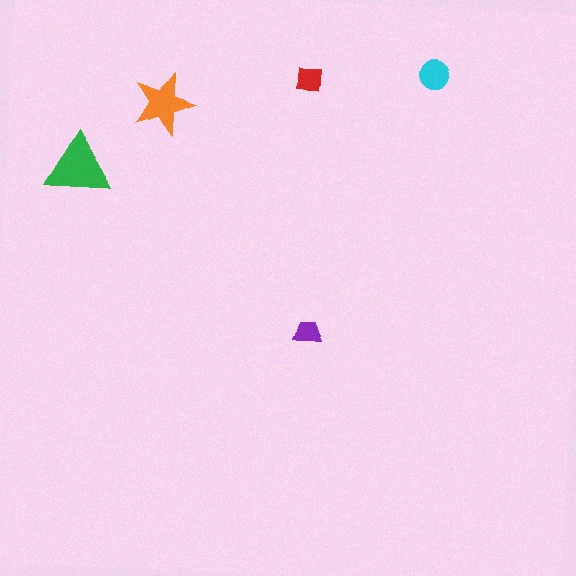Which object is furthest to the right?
The cyan circle is rightmost.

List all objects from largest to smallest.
The green triangle, the orange star, the cyan circle, the red square, the purple trapezoid.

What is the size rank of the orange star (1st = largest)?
2nd.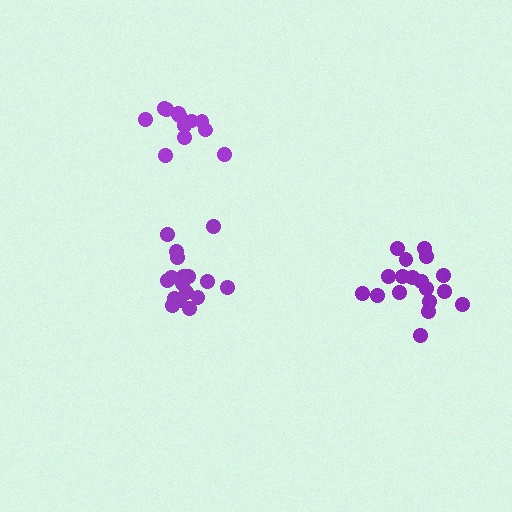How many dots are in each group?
Group 1: 18 dots, Group 2: 17 dots, Group 3: 13 dots (48 total).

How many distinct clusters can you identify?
There are 3 distinct clusters.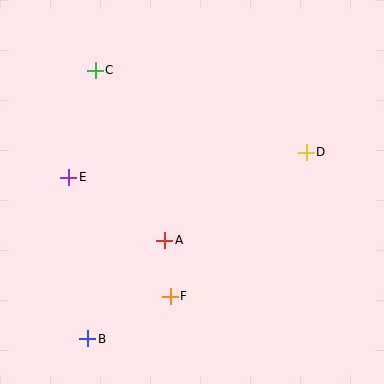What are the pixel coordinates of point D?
Point D is at (306, 152).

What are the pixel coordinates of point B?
Point B is at (88, 339).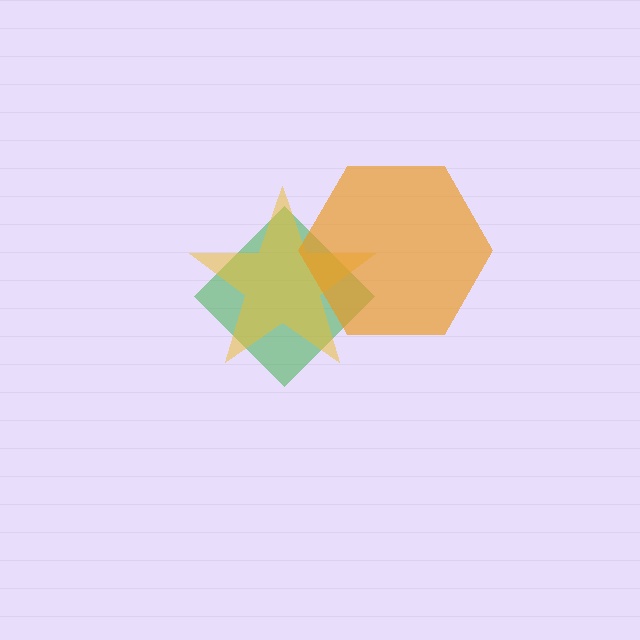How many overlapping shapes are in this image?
There are 3 overlapping shapes in the image.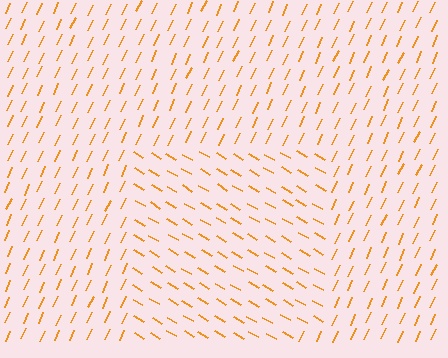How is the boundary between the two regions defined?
The boundary is defined purely by a change in line orientation (approximately 85 degrees difference). All lines are the same color and thickness.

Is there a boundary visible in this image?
Yes, there is a texture boundary formed by a change in line orientation.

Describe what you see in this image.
The image is filled with small orange line segments. A rectangle region in the image has lines oriented differently from the surrounding lines, creating a visible texture boundary.